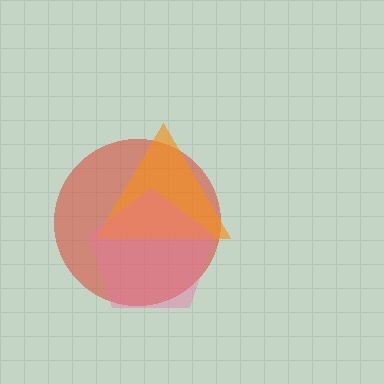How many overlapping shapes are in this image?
There are 3 overlapping shapes in the image.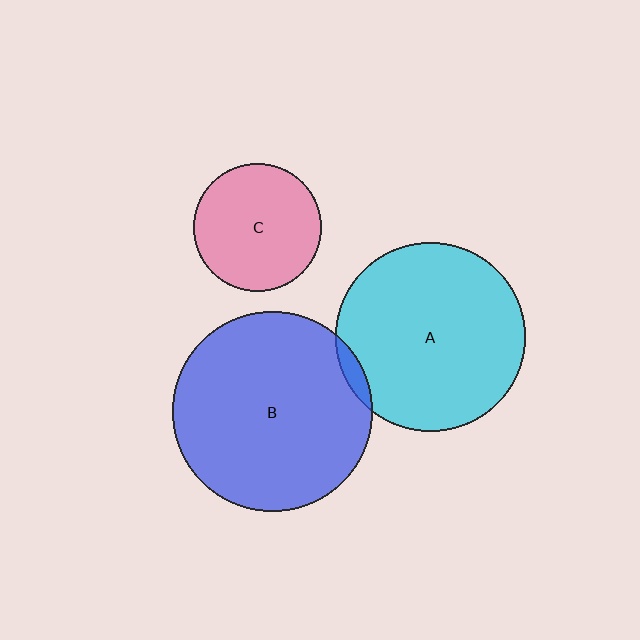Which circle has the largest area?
Circle B (blue).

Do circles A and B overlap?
Yes.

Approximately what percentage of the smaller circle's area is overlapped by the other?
Approximately 5%.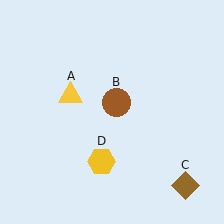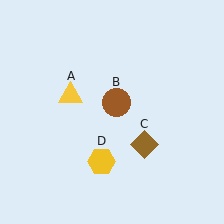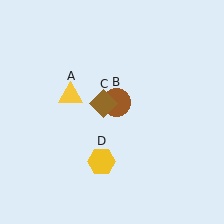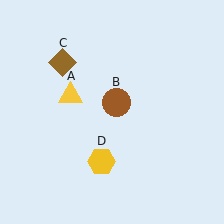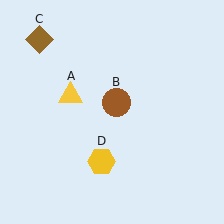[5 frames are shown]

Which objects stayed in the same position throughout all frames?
Yellow triangle (object A) and brown circle (object B) and yellow hexagon (object D) remained stationary.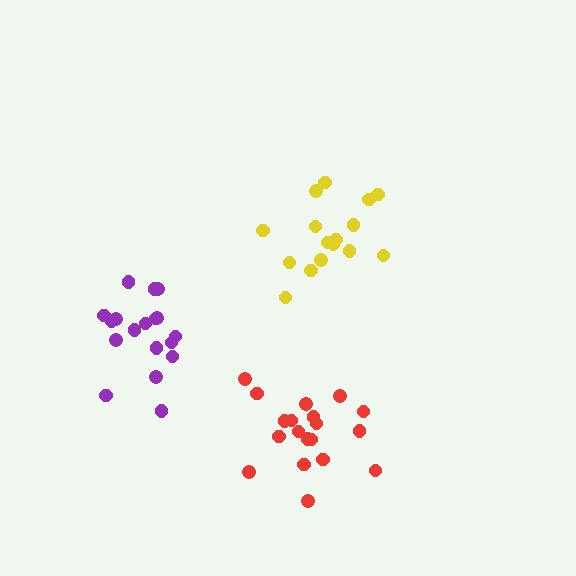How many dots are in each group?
Group 1: 16 dots, Group 2: 19 dots, Group 3: 18 dots (53 total).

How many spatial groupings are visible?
There are 3 spatial groupings.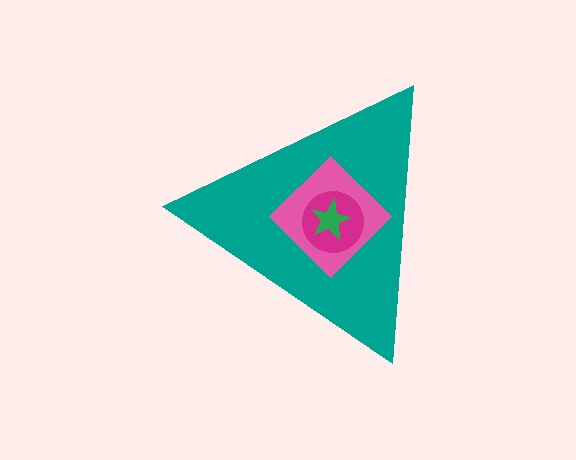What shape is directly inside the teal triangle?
The pink diamond.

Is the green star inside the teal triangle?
Yes.